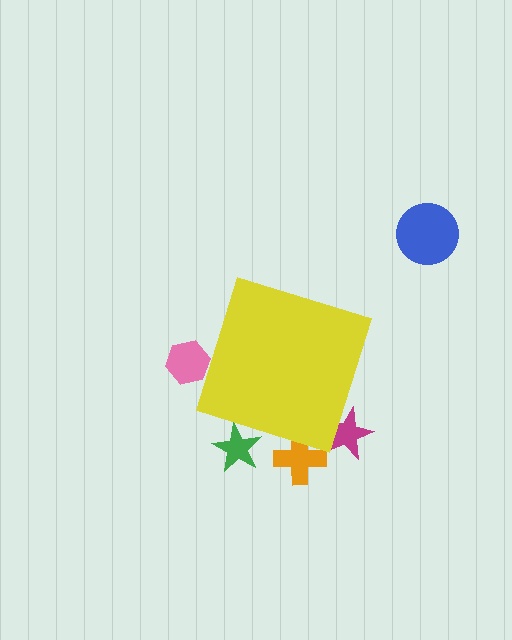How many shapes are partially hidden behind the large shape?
4 shapes are partially hidden.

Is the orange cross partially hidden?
Yes, the orange cross is partially hidden behind the yellow diamond.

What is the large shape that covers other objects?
A yellow diamond.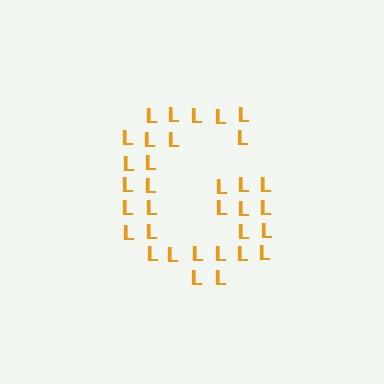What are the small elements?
The small elements are letter L's.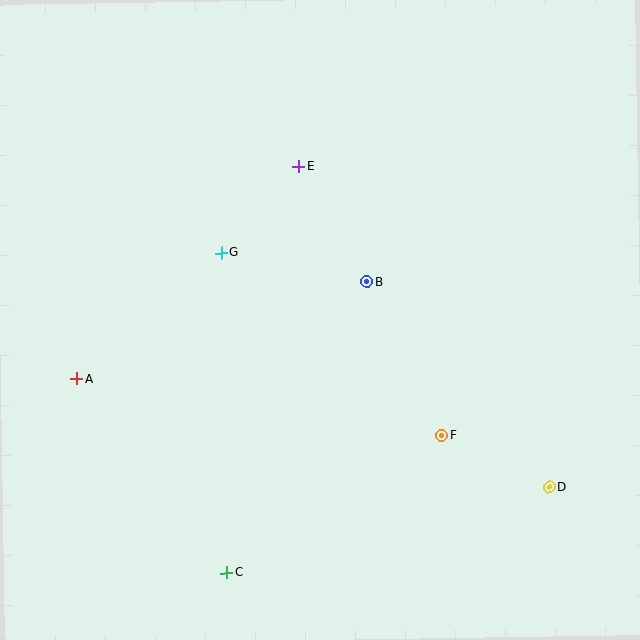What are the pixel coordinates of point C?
Point C is at (227, 572).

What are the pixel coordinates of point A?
Point A is at (77, 379).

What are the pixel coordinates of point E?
Point E is at (298, 167).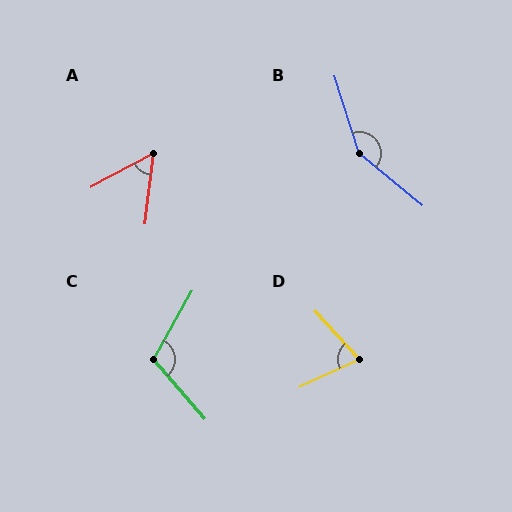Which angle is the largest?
B, at approximately 147 degrees.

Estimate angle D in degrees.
Approximately 72 degrees.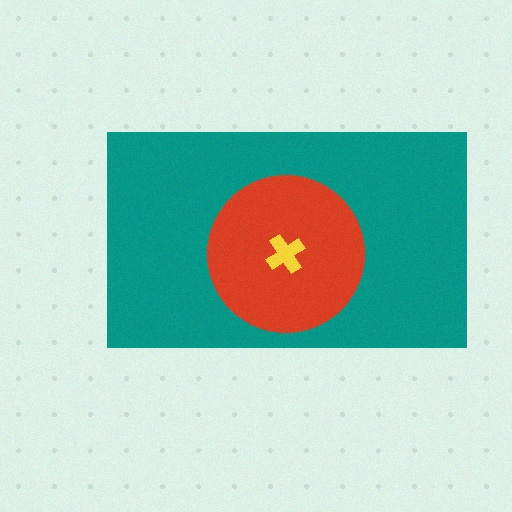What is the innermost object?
The yellow cross.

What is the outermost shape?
The teal rectangle.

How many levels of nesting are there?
3.